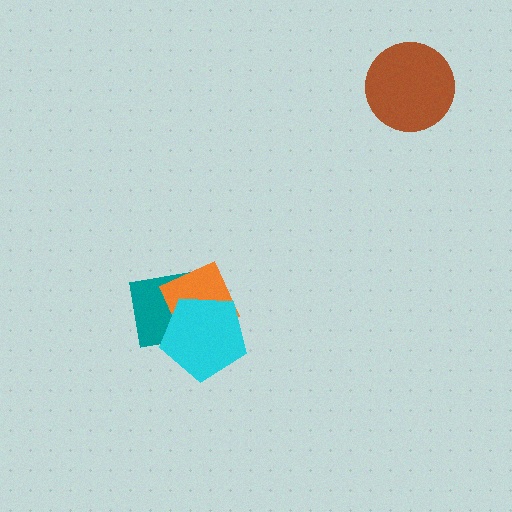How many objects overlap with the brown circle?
0 objects overlap with the brown circle.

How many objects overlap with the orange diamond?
2 objects overlap with the orange diamond.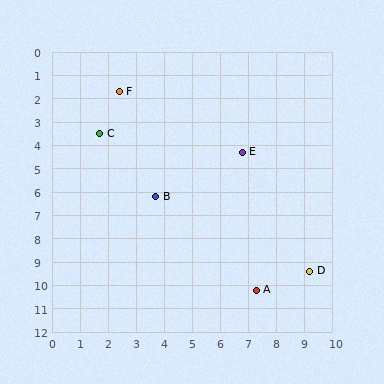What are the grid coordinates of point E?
Point E is at approximately (6.8, 4.3).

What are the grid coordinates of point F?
Point F is at approximately (2.4, 1.7).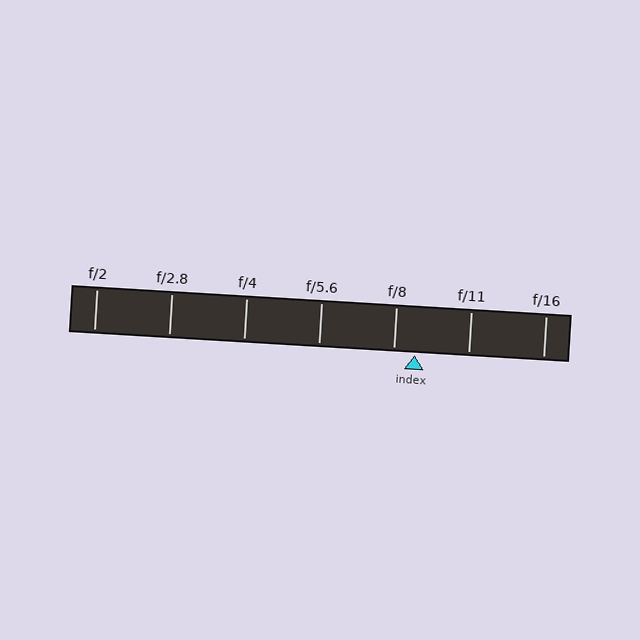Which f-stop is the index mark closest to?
The index mark is closest to f/8.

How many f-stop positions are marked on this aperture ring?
There are 7 f-stop positions marked.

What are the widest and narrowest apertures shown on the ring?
The widest aperture shown is f/2 and the narrowest is f/16.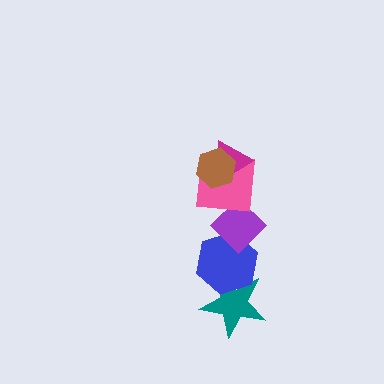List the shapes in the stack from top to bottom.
From top to bottom: the brown hexagon, the magenta triangle, the pink square, the purple diamond, the blue hexagon, the teal star.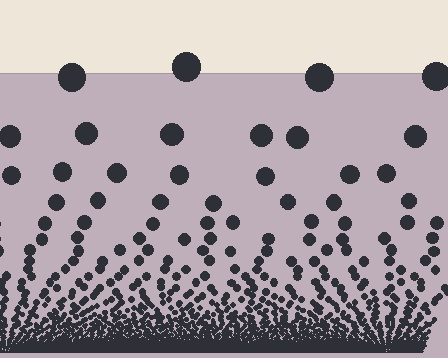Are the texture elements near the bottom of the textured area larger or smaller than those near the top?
Smaller. The gradient is inverted — elements near the bottom are smaller and denser.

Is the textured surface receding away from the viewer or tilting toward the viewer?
The surface appears to tilt toward the viewer. Texture elements get larger and sparser toward the top.